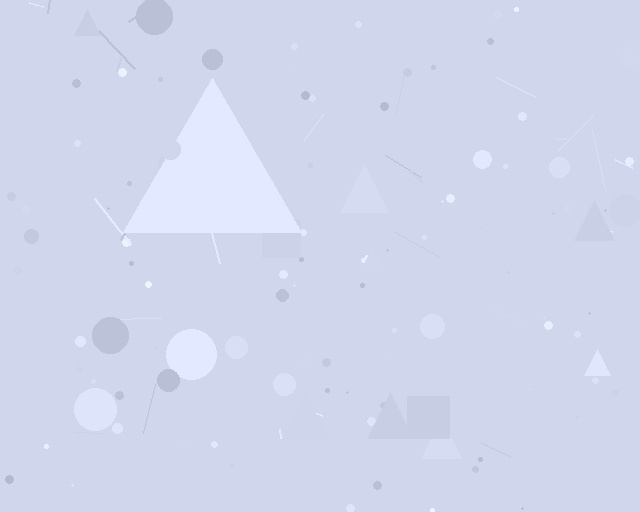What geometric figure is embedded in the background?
A triangle is embedded in the background.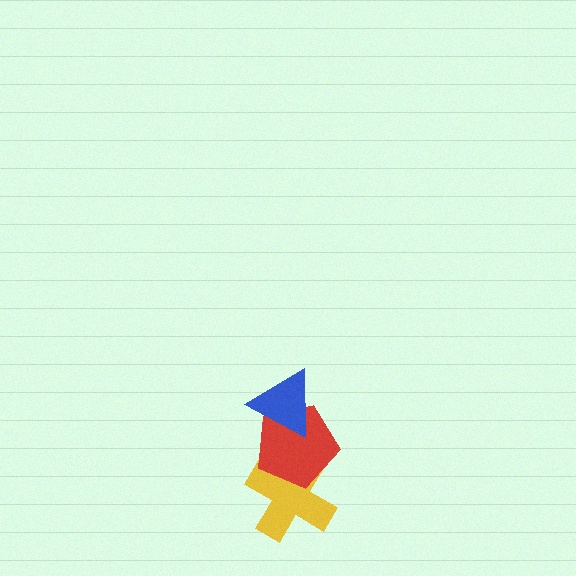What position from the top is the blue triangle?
The blue triangle is 1st from the top.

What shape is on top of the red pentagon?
The blue triangle is on top of the red pentagon.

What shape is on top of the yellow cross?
The red pentagon is on top of the yellow cross.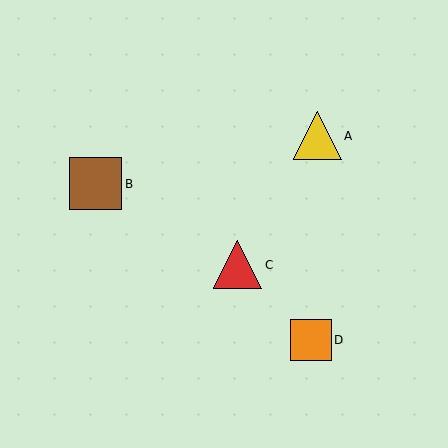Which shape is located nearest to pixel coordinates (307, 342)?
The orange square (labeled D) at (311, 340) is nearest to that location.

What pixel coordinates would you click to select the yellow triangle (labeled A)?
Click at (317, 136) to select the yellow triangle A.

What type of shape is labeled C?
Shape C is a red triangle.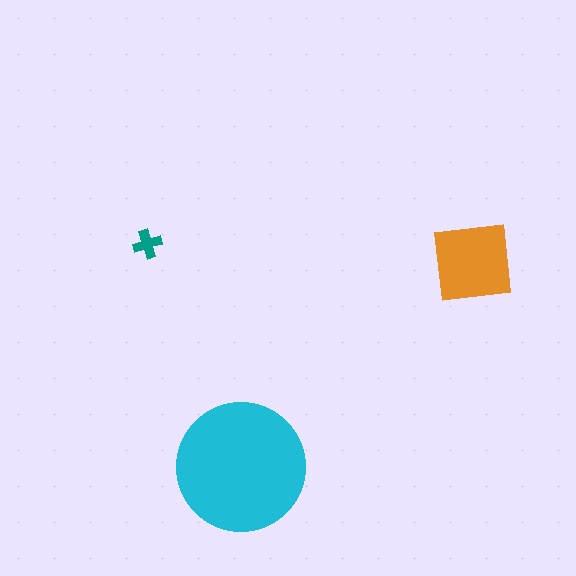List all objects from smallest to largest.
The teal cross, the orange square, the cyan circle.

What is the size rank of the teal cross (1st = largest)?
3rd.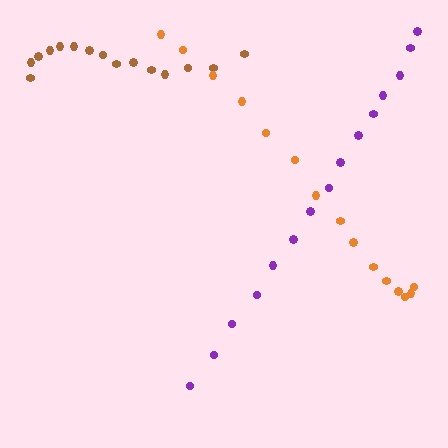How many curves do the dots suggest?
There are 3 distinct paths.